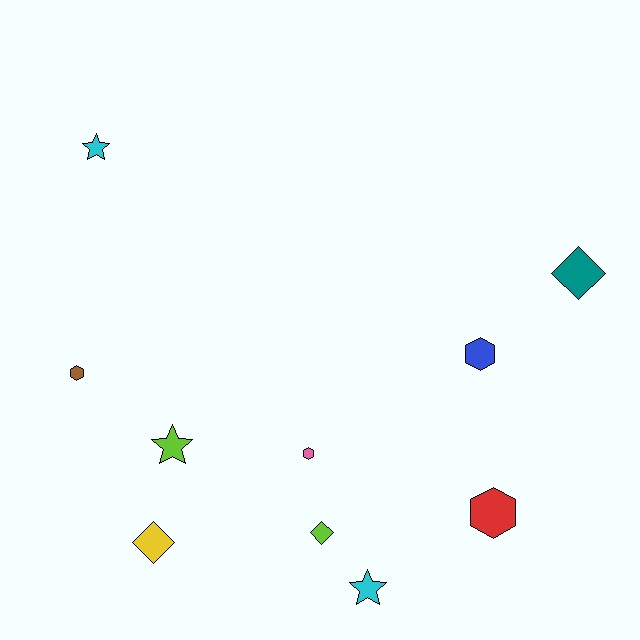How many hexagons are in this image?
There are 4 hexagons.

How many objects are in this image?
There are 10 objects.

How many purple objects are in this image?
There are no purple objects.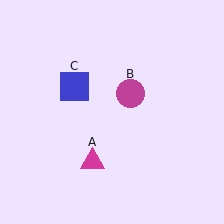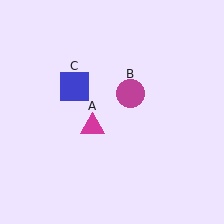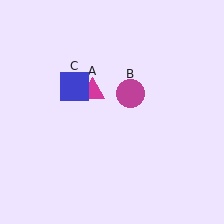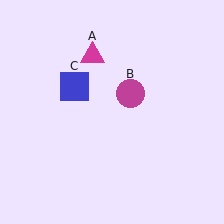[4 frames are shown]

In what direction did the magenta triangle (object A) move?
The magenta triangle (object A) moved up.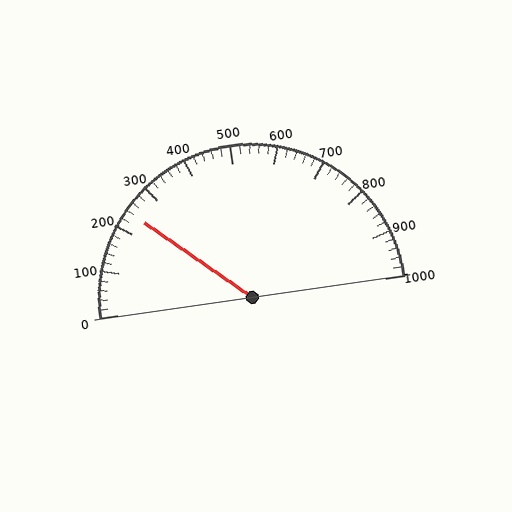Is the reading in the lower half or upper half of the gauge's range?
The reading is in the lower half of the range (0 to 1000).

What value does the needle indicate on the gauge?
The needle indicates approximately 240.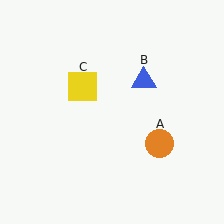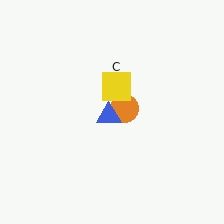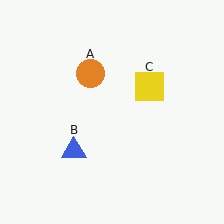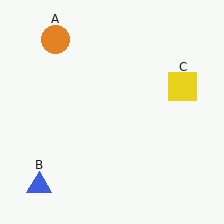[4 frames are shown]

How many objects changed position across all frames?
3 objects changed position: orange circle (object A), blue triangle (object B), yellow square (object C).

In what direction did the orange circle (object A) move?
The orange circle (object A) moved up and to the left.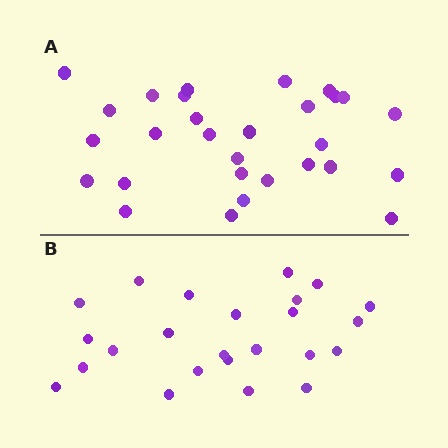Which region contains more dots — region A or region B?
Region A (the top region) has more dots.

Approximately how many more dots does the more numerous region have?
Region A has about 5 more dots than region B.